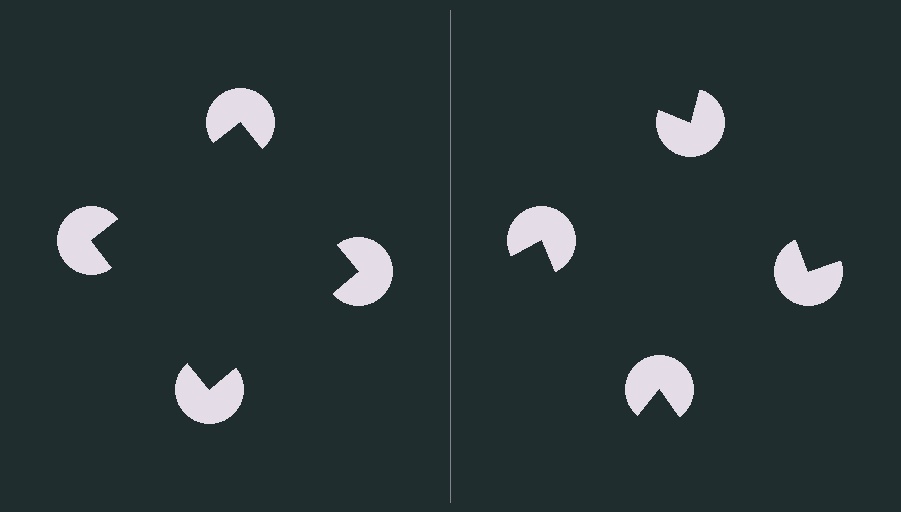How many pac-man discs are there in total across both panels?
8 — 4 on each side.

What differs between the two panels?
The pac-man discs are positioned identically on both sides; only the wedge orientations differ. On the left they align to a square; on the right they are misaligned.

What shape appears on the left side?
An illusory square.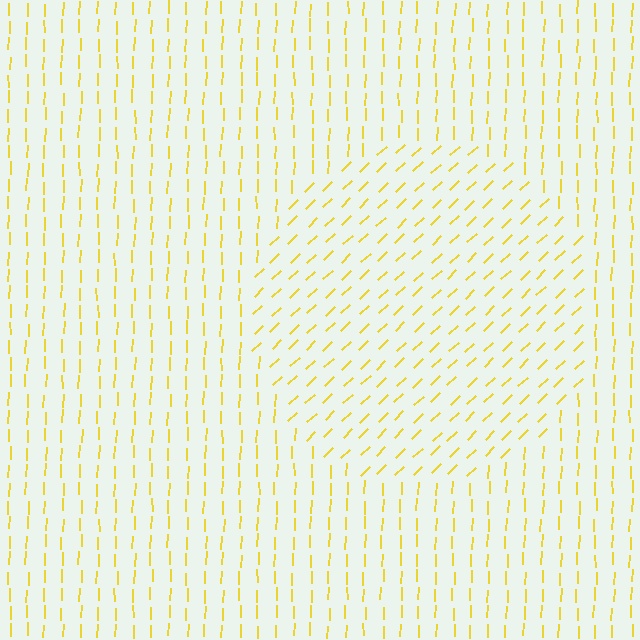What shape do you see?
I see a circle.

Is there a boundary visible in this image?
Yes, there is a texture boundary formed by a change in line orientation.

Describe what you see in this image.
The image is filled with small yellow line segments. A circle region in the image has lines oriented differently from the surrounding lines, creating a visible texture boundary.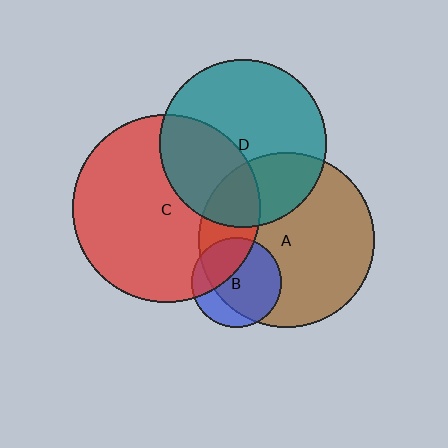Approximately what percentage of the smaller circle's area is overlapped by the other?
Approximately 30%.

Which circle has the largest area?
Circle C (red).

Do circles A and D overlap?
Yes.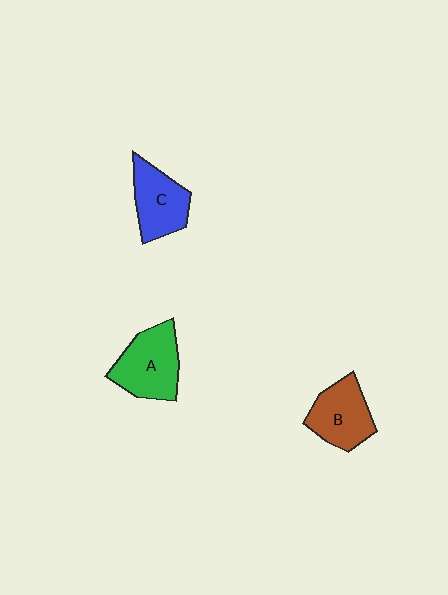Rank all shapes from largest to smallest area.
From largest to smallest: A (green), B (brown), C (blue).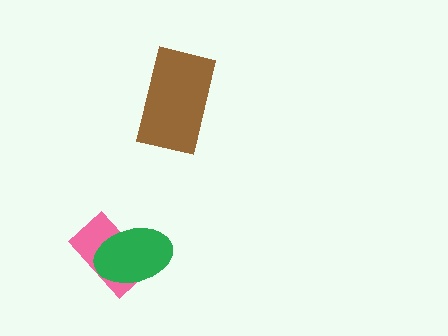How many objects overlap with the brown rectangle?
0 objects overlap with the brown rectangle.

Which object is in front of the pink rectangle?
The green ellipse is in front of the pink rectangle.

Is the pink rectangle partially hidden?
Yes, it is partially covered by another shape.